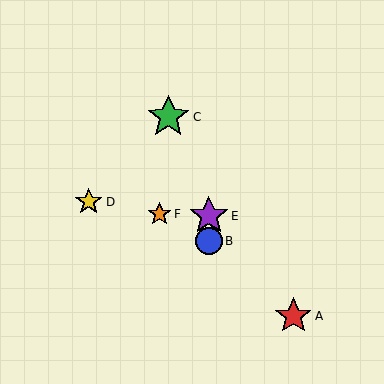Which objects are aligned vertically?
Objects B, E are aligned vertically.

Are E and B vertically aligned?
Yes, both are at x≈209.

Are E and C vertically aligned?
No, E is at x≈209 and C is at x≈168.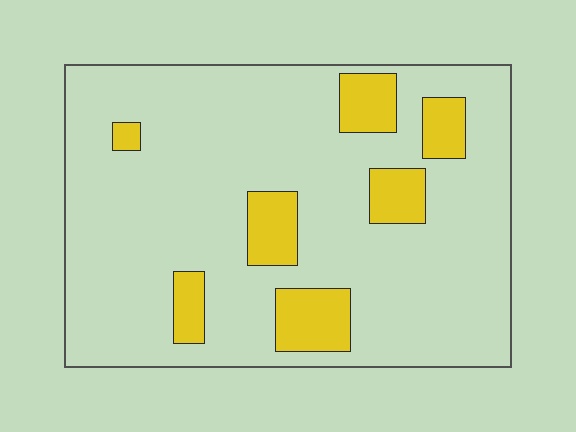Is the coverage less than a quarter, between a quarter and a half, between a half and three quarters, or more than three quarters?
Less than a quarter.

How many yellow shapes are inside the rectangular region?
7.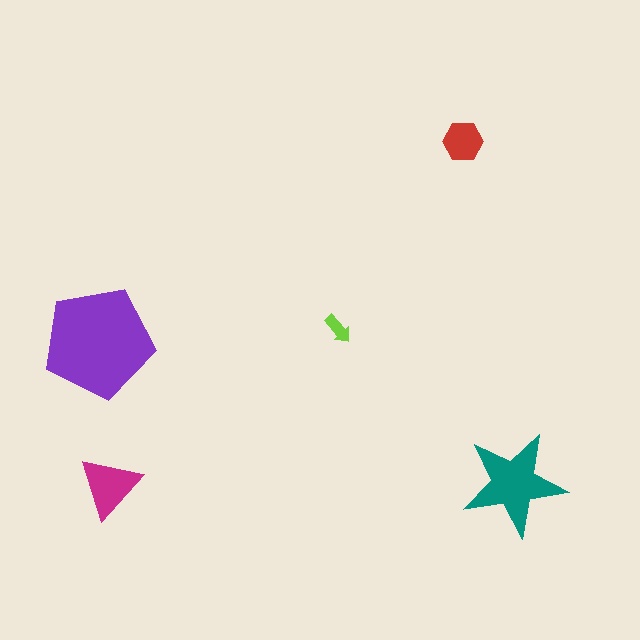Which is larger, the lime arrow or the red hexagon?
The red hexagon.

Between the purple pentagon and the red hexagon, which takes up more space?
The purple pentagon.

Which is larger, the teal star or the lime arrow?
The teal star.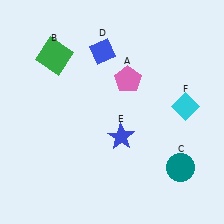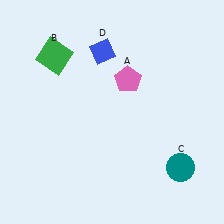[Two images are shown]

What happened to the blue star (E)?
The blue star (E) was removed in Image 2. It was in the bottom-right area of Image 1.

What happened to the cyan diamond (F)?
The cyan diamond (F) was removed in Image 2. It was in the top-right area of Image 1.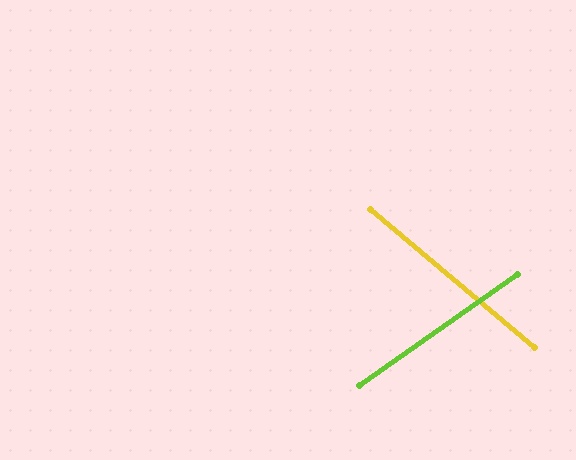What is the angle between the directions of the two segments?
Approximately 75 degrees.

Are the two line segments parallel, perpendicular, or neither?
Neither parallel nor perpendicular — they differ by about 75°.